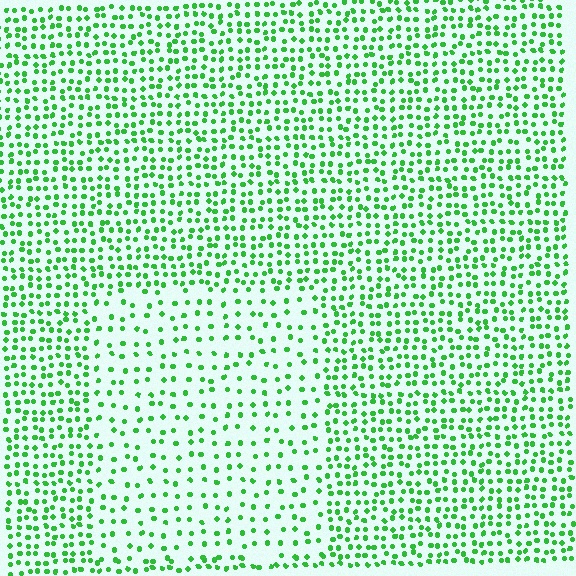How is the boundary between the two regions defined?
The boundary is defined by a change in element density (approximately 2.1x ratio). All elements are the same color, size, and shape.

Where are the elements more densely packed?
The elements are more densely packed outside the rectangle boundary.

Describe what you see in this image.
The image contains small green elements arranged at two different densities. A rectangle-shaped region is visible where the elements are less densely packed than the surrounding area.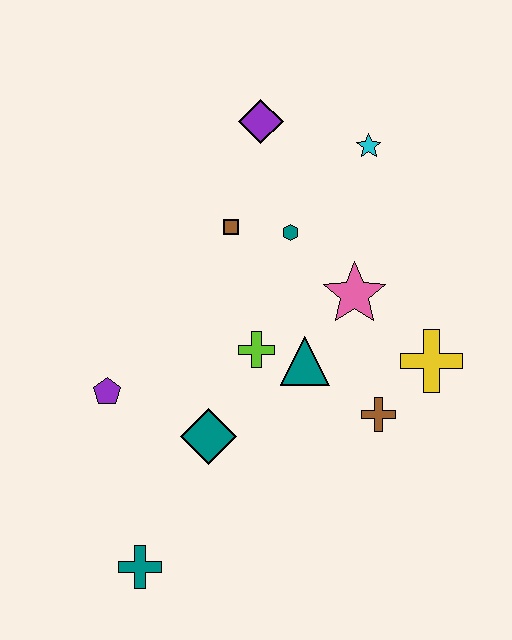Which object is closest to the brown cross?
The yellow cross is closest to the brown cross.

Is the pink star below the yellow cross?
No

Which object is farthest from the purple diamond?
The teal cross is farthest from the purple diamond.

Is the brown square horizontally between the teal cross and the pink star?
Yes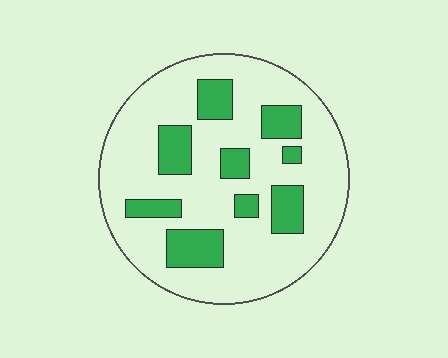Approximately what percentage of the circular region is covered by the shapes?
Approximately 25%.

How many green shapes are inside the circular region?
9.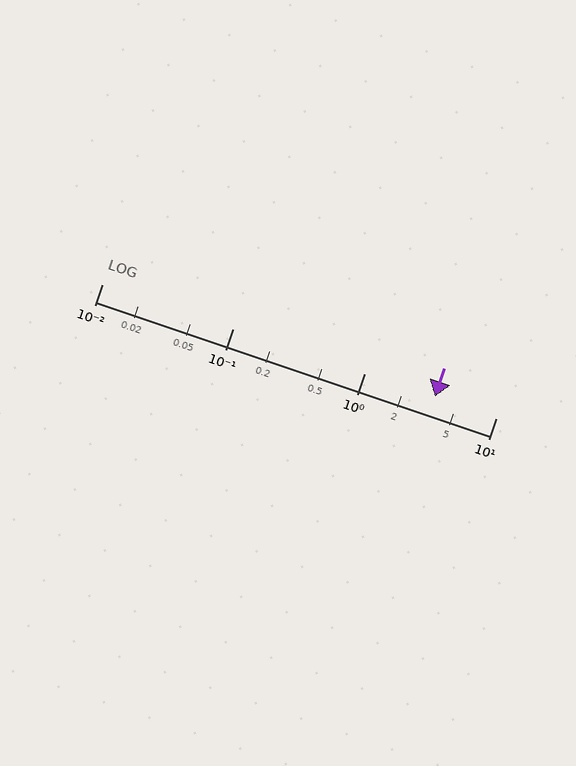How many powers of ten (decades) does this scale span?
The scale spans 3 decades, from 0.01 to 10.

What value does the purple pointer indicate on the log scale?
The pointer indicates approximately 3.4.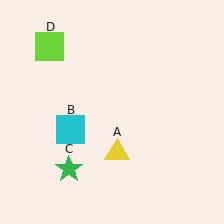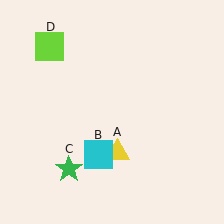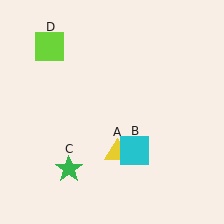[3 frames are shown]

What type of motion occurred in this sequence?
The cyan square (object B) rotated counterclockwise around the center of the scene.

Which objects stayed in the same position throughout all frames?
Yellow triangle (object A) and green star (object C) and lime square (object D) remained stationary.